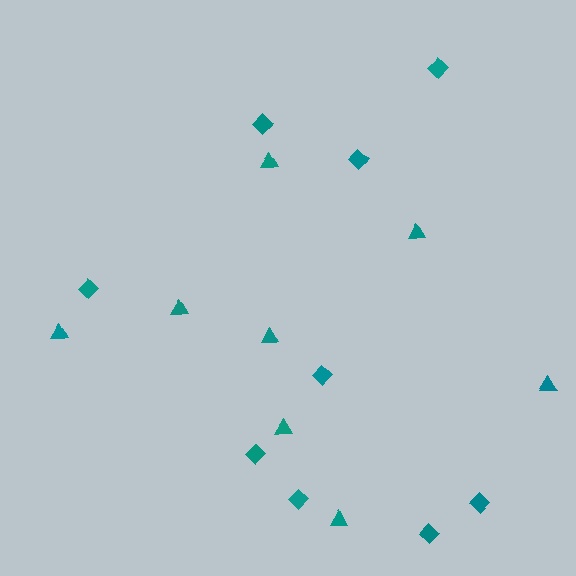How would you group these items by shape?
There are 2 groups: one group of diamonds (9) and one group of triangles (8).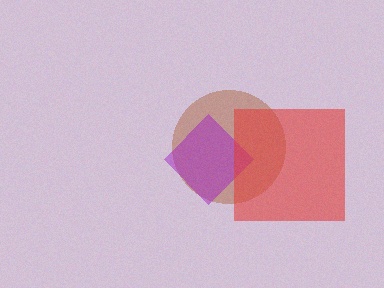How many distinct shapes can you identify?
There are 3 distinct shapes: a brown circle, a purple diamond, a red square.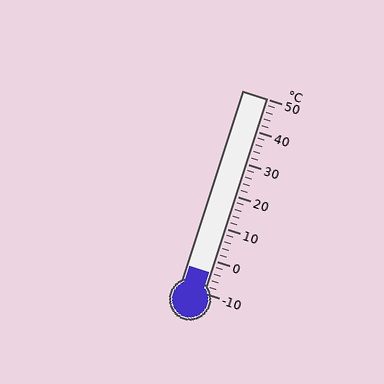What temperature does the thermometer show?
The thermometer shows approximately -4°C.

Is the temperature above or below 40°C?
The temperature is below 40°C.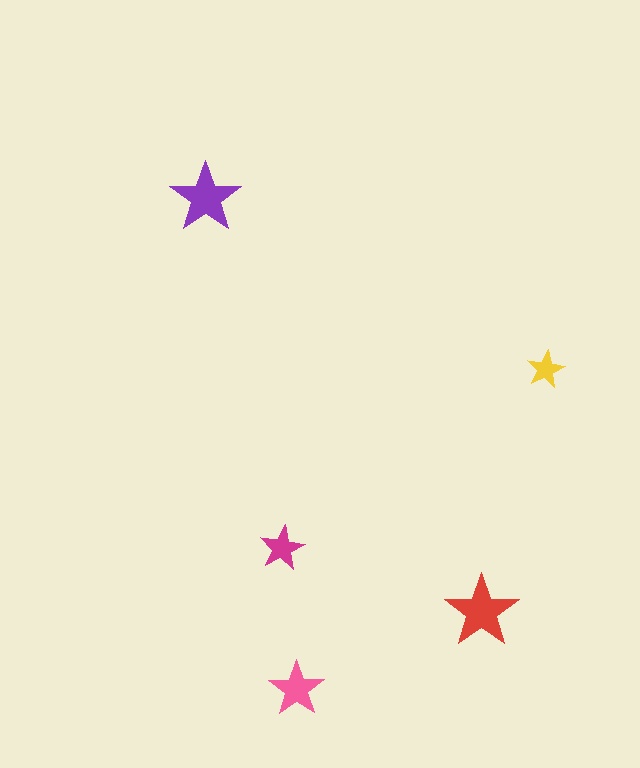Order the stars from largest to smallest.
the red one, the purple one, the pink one, the magenta one, the yellow one.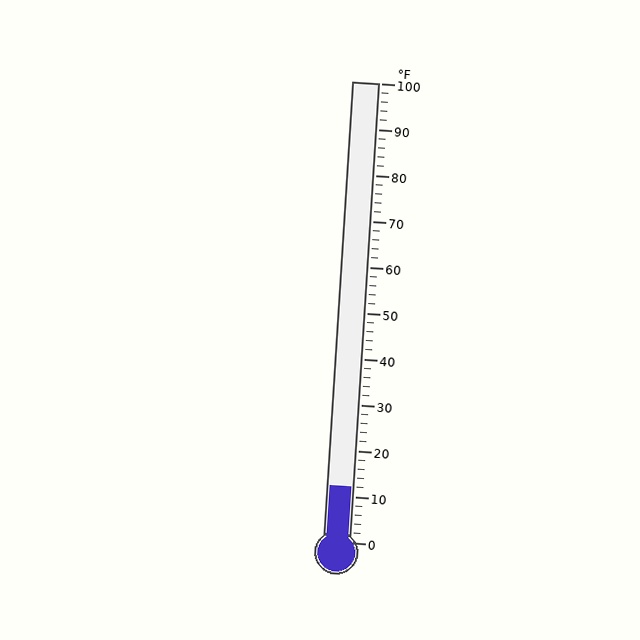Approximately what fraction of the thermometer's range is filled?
The thermometer is filled to approximately 10% of its range.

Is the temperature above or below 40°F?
The temperature is below 40°F.